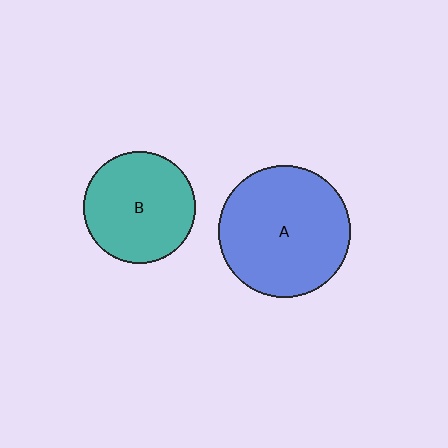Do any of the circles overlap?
No, none of the circles overlap.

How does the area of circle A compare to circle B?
Approximately 1.4 times.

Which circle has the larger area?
Circle A (blue).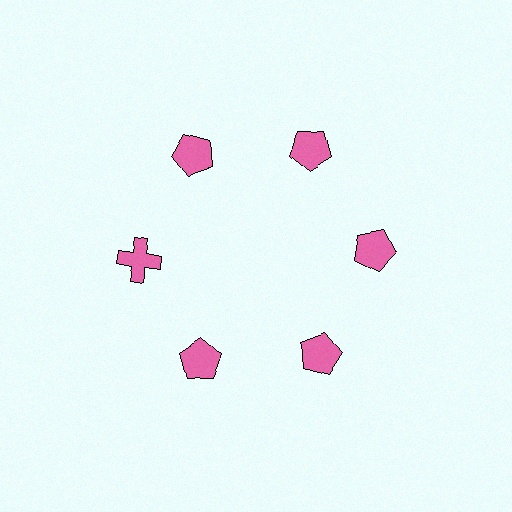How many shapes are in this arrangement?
There are 6 shapes arranged in a ring pattern.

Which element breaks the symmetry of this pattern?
The pink cross at roughly the 9 o'clock position breaks the symmetry. All other shapes are pink pentagons.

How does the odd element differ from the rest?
It has a different shape: cross instead of pentagon.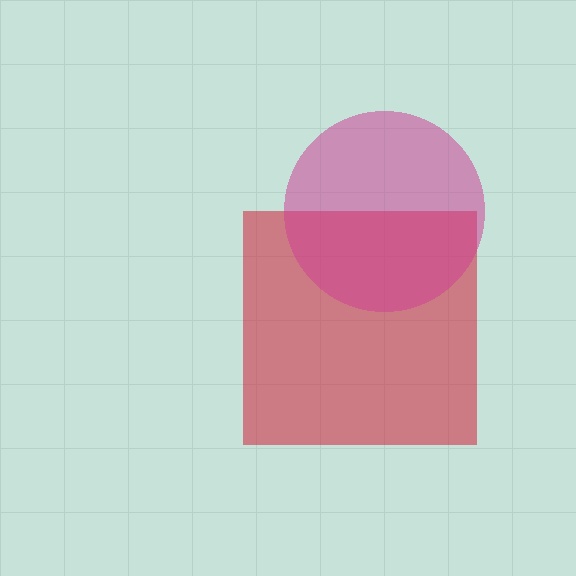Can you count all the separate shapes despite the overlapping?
Yes, there are 2 separate shapes.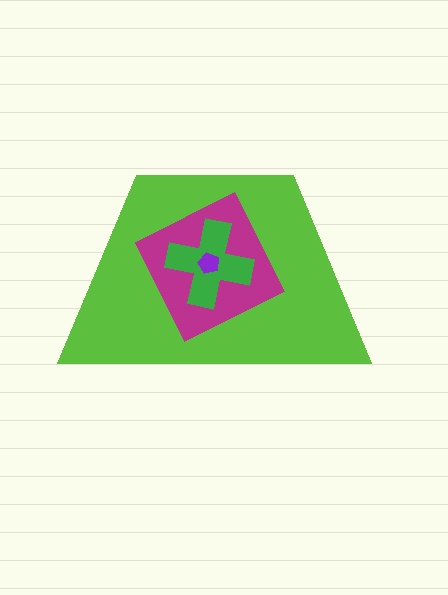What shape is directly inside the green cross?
The purple pentagon.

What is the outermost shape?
The lime trapezoid.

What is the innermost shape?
The purple pentagon.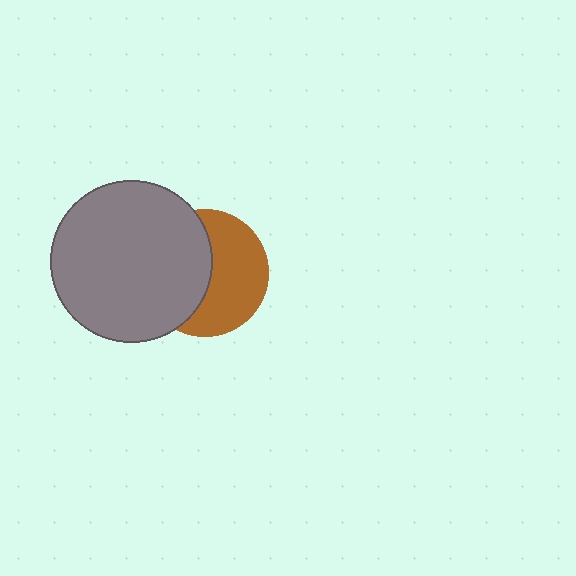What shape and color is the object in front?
The object in front is a gray circle.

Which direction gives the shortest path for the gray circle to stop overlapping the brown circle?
Moving left gives the shortest separation.